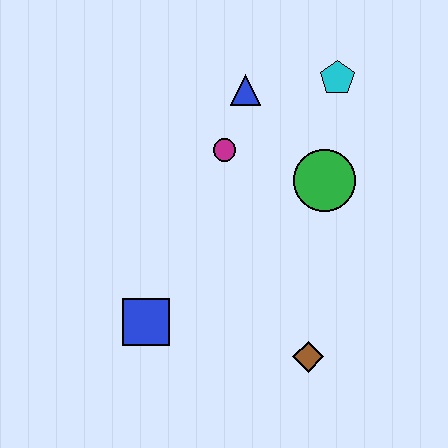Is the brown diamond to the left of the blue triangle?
No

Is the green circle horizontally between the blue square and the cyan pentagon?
Yes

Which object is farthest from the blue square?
The cyan pentagon is farthest from the blue square.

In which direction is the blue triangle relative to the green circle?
The blue triangle is above the green circle.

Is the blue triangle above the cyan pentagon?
No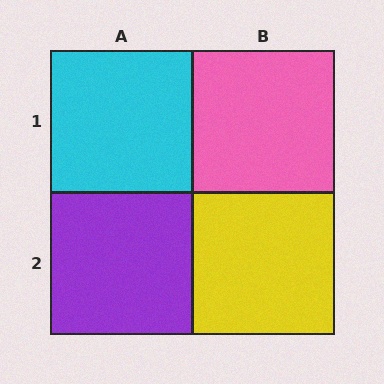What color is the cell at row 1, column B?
Pink.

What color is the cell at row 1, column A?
Cyan.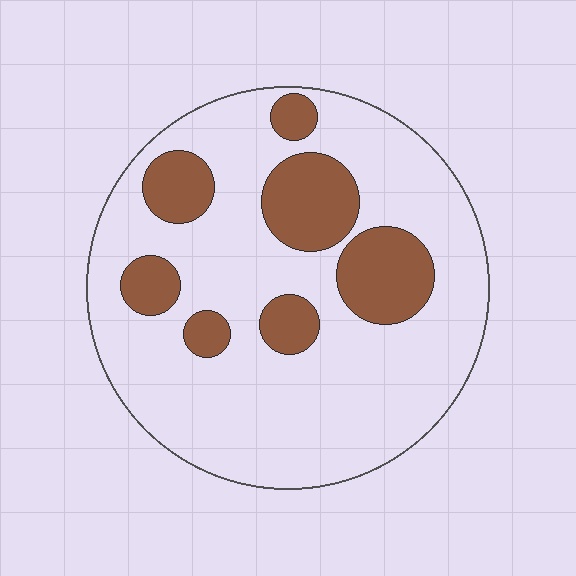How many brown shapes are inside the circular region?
7.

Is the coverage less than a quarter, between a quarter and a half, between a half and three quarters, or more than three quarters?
Less than a quarter.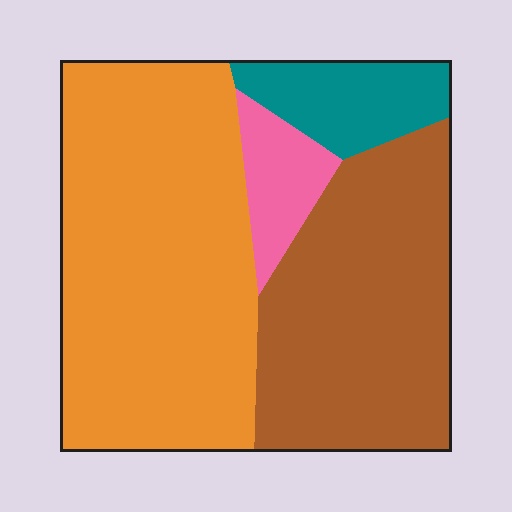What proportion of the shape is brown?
Brown takes up between a third and a half of the shape.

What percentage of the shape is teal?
Teal takes up about one tenth (1/10) of the shape.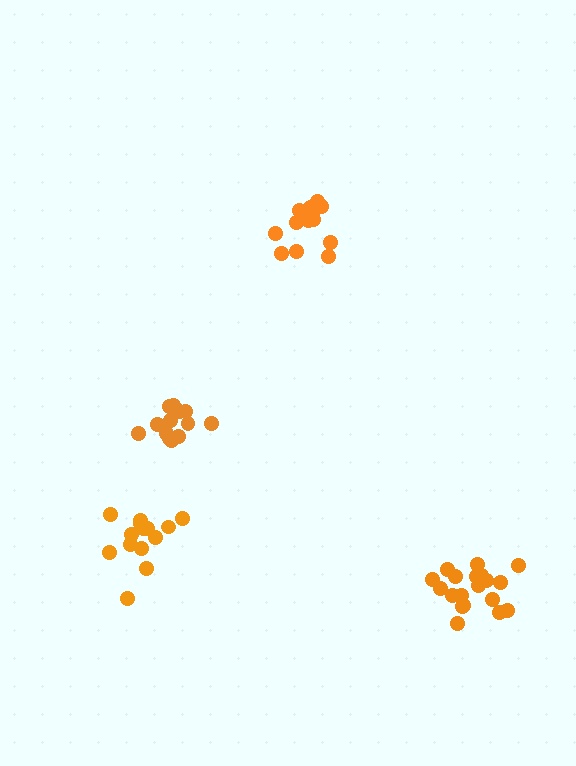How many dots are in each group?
Group 1: 14 dots, Group 2: 14 dots, Group 3: 19 dots, Group 4: 14 dots (61 total).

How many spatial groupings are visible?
There are 4 spatial groupings.